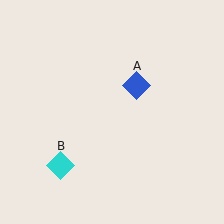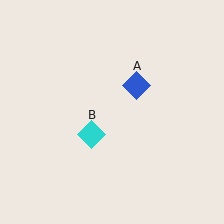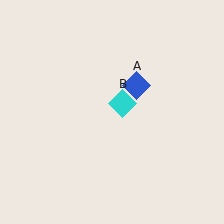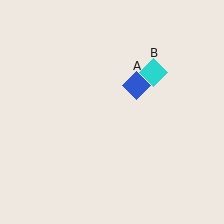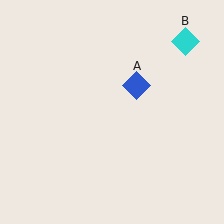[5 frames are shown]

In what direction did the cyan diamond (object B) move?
The cyan diamond (object B) moved up and to the right.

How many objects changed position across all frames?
1 object changed position: cyan diamond (object B).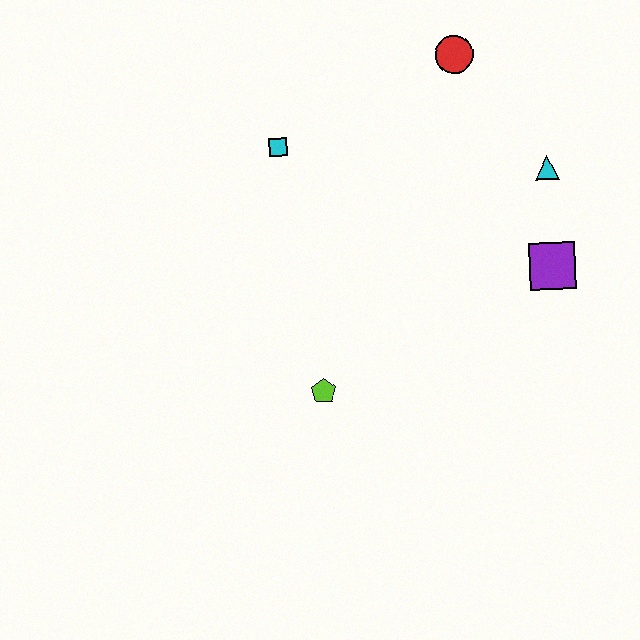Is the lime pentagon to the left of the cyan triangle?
Yes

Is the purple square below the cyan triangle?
Yes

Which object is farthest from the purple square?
The cyan square is farthest from the purple square.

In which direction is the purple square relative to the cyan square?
The purple square is to the right of the cyan square.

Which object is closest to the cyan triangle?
The purple square is closest to the cyan triangle.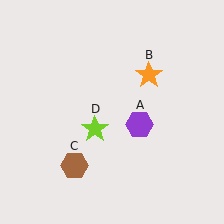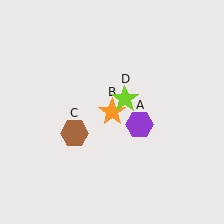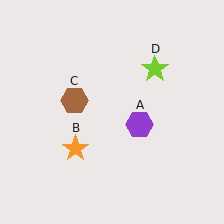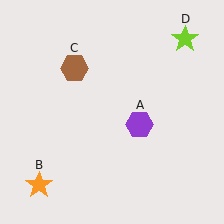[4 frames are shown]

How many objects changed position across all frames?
3 objects changed position: orange star (object B), brown hexagon (object C), lime star (object D).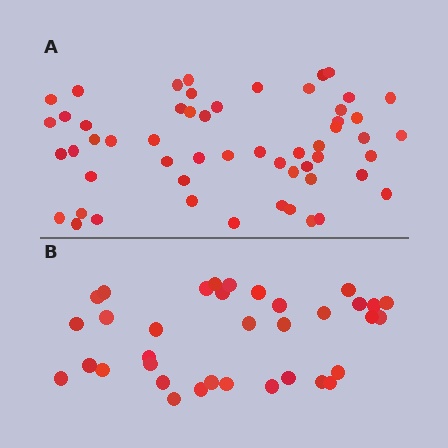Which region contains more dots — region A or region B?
Region A (the top region) has more dots.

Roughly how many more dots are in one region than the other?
Region A has approximately 20 more dots than region B.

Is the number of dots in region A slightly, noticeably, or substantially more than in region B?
Region A has substantially more. The ratio is roughly 1.6 to 1.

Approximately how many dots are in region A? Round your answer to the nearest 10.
About 60 dots. (The exact count is 55, which rounds to 60.)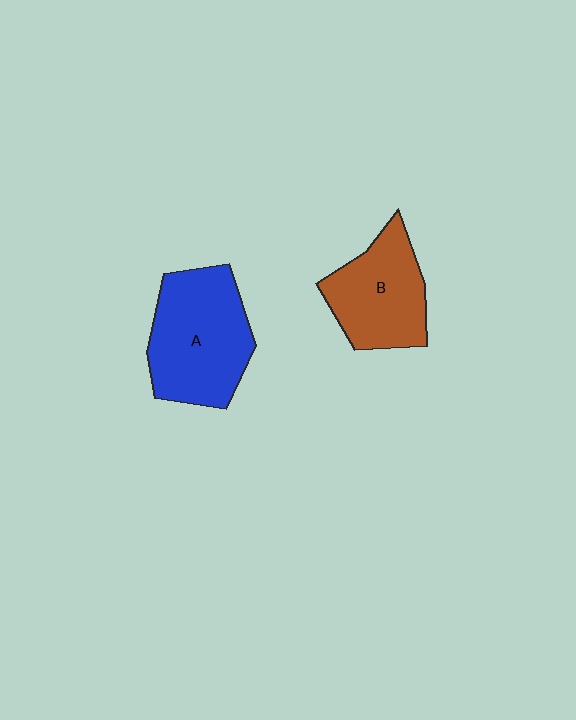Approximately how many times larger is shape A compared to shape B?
Approximately 1.3 times.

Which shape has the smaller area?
Shape B (brown).